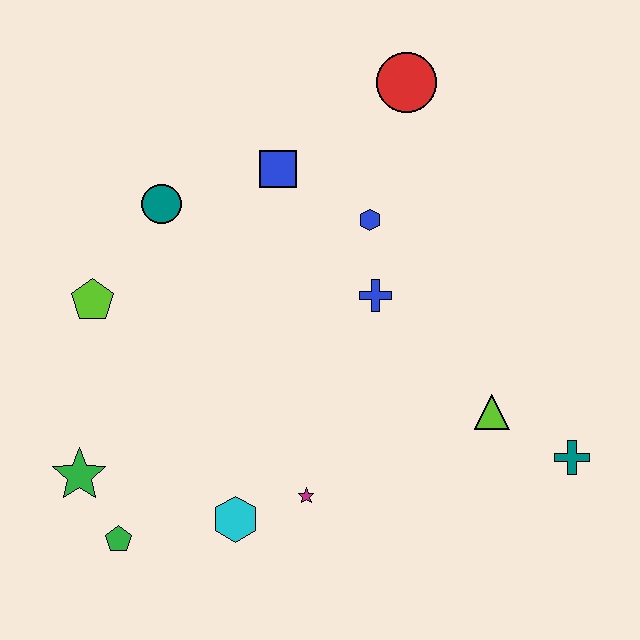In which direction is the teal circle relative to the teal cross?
The teal circle is to the left of the teal cross.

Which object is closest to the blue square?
The blue hexagon is closest to the blue square.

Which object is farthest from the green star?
The red circle is farthest from the green star.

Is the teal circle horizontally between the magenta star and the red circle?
No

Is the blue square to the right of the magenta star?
No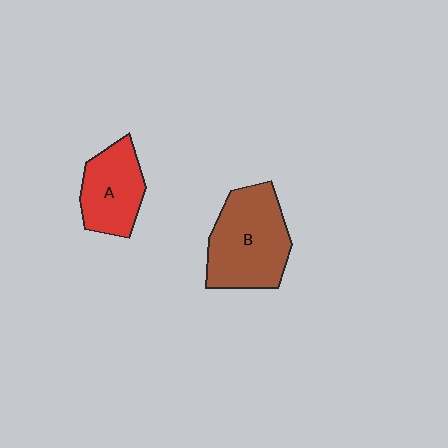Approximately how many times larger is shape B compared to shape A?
Approximately 1.5 times.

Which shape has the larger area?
Shape B (brown).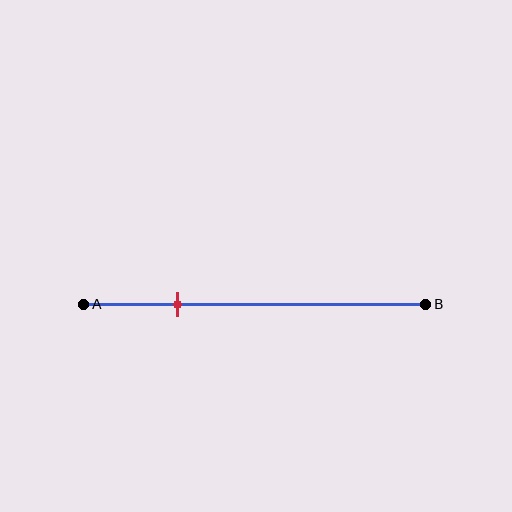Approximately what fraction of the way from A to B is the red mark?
The red mark is approximately 30% of the way from A to B.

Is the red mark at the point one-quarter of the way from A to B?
Yes, the mark is approximately at the one-quarter point.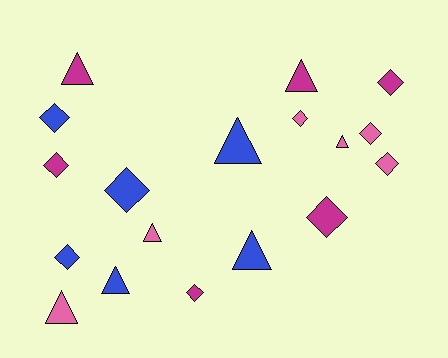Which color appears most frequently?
Pink, with 6 objects.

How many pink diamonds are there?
There are 3 pink diamonds.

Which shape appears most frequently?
Diamond, with 10 objects.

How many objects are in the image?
There are 18 objects.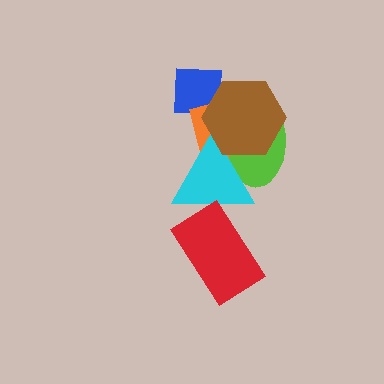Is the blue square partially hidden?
Yes, it is partially covered by another shape.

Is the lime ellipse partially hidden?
Yes, it is partially covered by another shape.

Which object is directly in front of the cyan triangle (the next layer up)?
The red rectangle is directly in front of the cyan triangle.